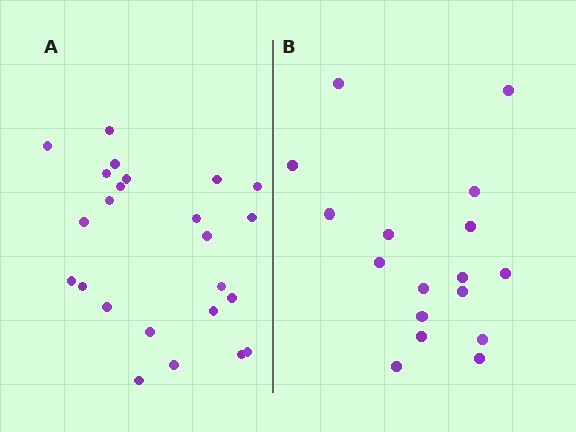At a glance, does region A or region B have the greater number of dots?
Region A (the left region) has more dots.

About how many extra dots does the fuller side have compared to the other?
Region A has roughly 8 or so more dots than region B.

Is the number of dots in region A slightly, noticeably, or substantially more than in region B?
Region A has noticeably more, but not dramatically so. The ratio is roughly 1.4 to 1.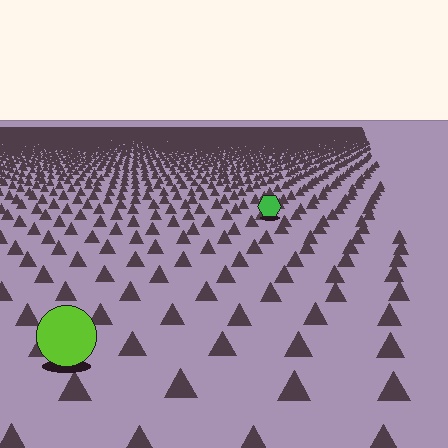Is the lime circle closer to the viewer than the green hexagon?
Yes. The lime circle is closer — you can tell from the texture gradient: the ground texture is coarser near it.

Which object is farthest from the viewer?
The green hexagon is farthest from the viewer. It appears smaller and the ground texture around it is denser.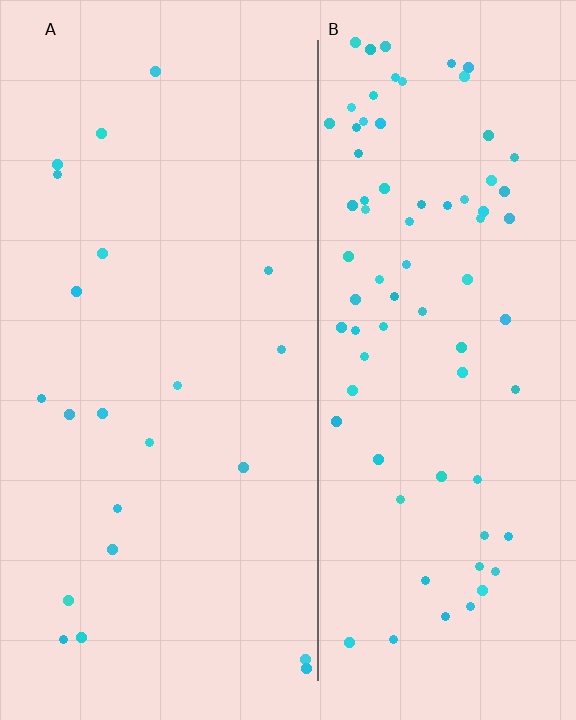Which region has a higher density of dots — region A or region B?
B (the right).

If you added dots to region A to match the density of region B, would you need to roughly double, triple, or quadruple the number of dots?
Approximately quadruple.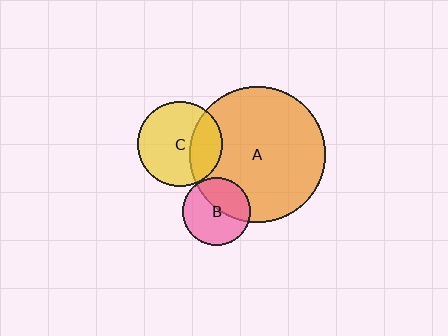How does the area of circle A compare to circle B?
Approximately 4.0 times.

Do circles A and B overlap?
Yes.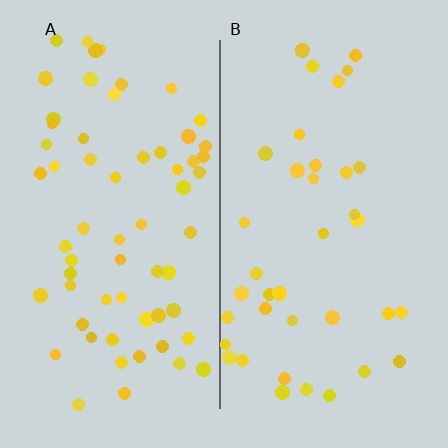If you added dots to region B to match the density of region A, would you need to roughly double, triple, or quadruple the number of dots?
Approximately double.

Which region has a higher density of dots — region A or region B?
A (the left).